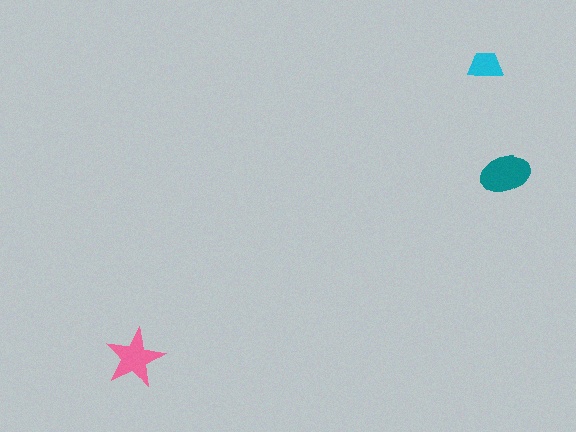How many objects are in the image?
There are 3 objects in the image.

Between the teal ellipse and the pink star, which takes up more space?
The teal ellipse.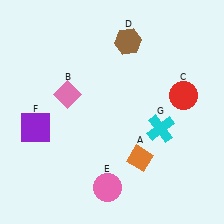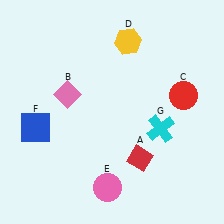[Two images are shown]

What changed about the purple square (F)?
In Image 1, F is purple. In Image 2, it changed to blue.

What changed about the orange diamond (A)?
In Image 1, A is orange. In Image 2, it changed to red.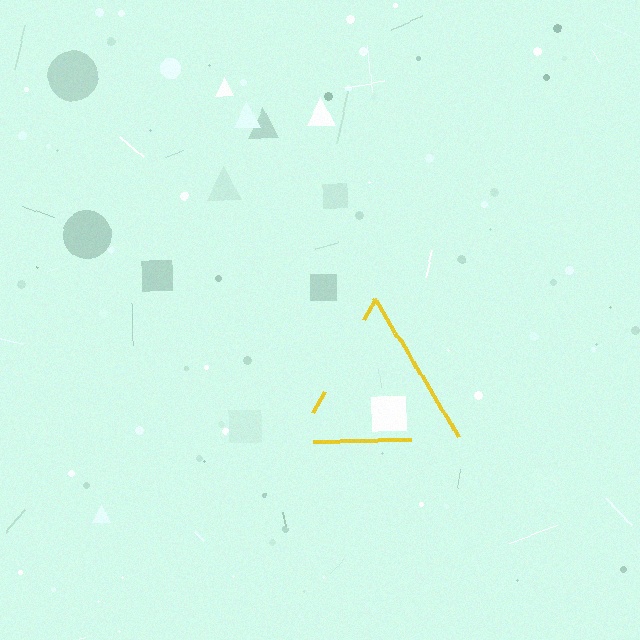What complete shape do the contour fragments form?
The contour fragments form a triangle.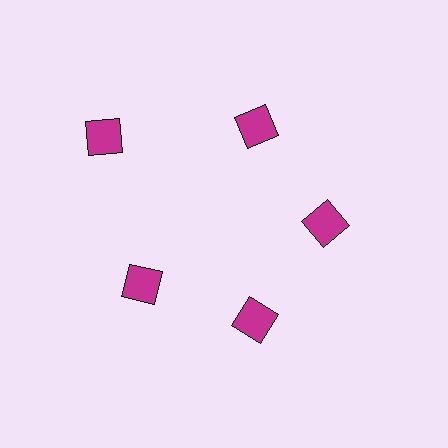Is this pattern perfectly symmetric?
No. The 5 magenta diamonds are arranged in a ring, but one element near the 10 o'clock position is pushed outward from the center, breaking the 5-fold rotational symmetry.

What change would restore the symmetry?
The symmetry would be restored by moving it inward, back onto the ring so that all 5 diamonds sit at equal angles and equal distance from the center.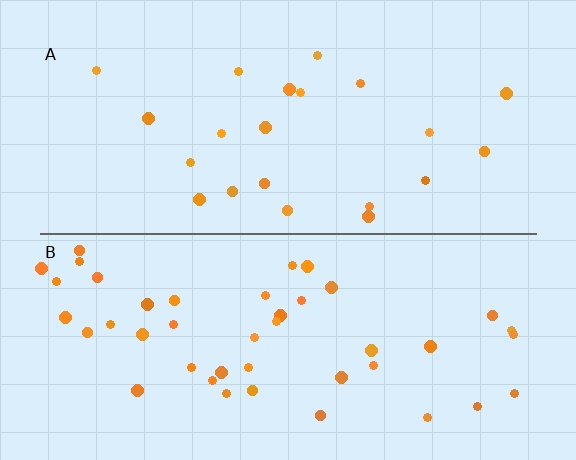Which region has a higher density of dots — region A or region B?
B (the bottom).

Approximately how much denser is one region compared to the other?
Approximately 2.0× — region B over region A.